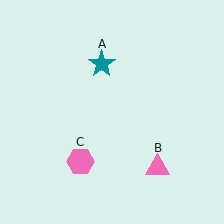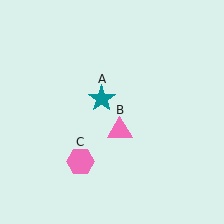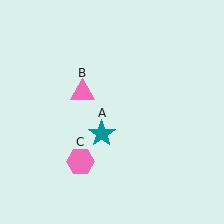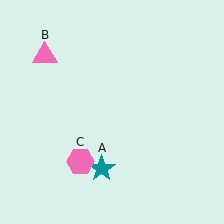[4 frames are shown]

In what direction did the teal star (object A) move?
The teal star (object A) moved down.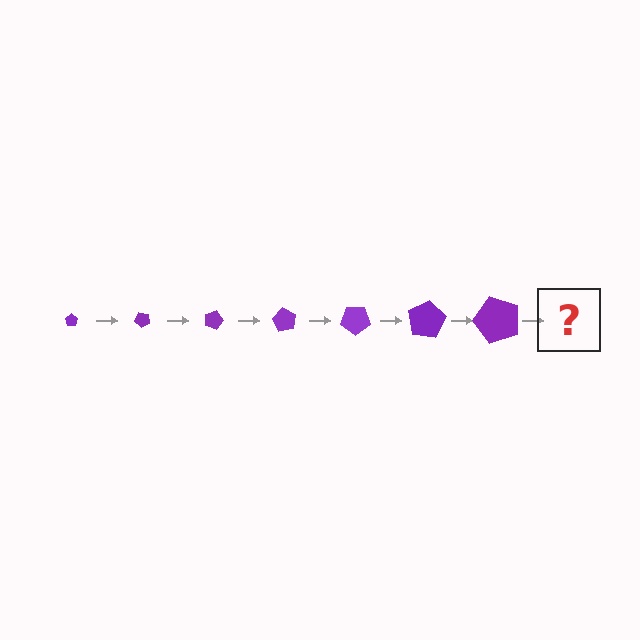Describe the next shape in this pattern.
It should be a pentagon, larger than the previous one and rotated 315 degrees from the start.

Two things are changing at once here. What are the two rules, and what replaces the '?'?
The two rules are that the pentagon grows larger each step and it rotates 45 degrees each step. The '?' should be a pentagon, larger than the previous one and rotated 315 degrees from the start.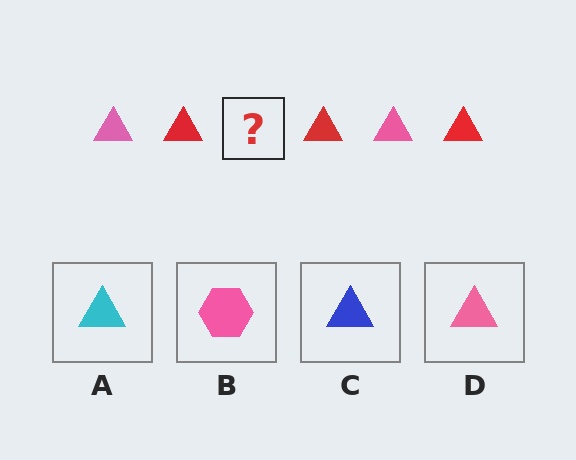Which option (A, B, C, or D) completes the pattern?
D.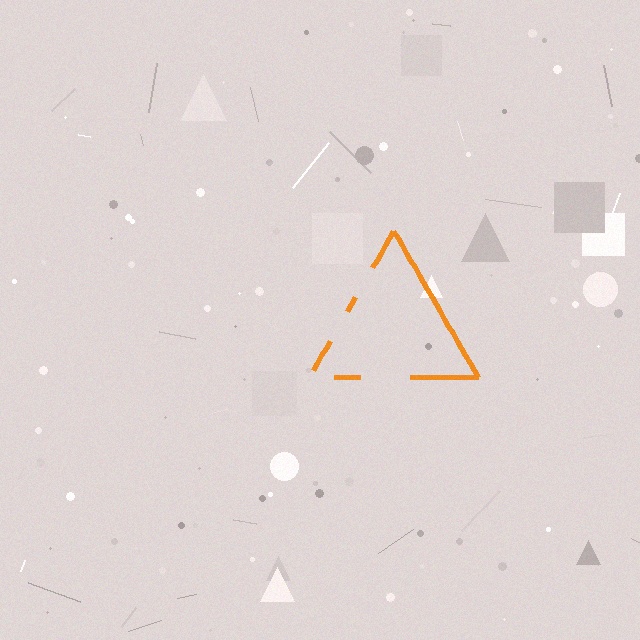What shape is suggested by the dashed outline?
The dashed outline suggests a triangle.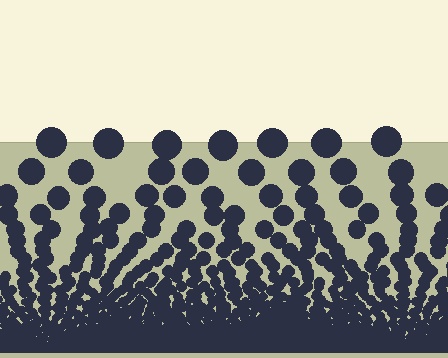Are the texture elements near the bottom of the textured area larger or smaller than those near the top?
Smaller. The gradient is inverted — elements near the bottom are smaller and denser.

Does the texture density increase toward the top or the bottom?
Density increases toward the bottom.